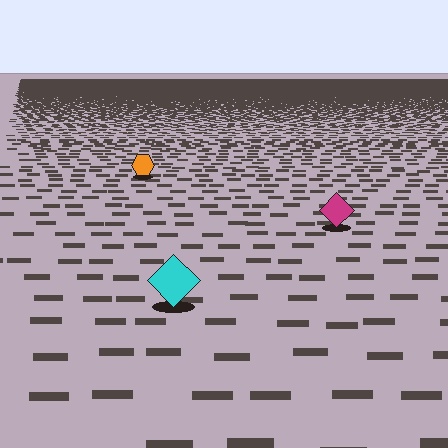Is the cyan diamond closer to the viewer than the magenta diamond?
Yes. The cyan diamond is closer — you can tell from the texture gradient: the ground texture is coarser near it.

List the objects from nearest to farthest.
From nearest to farthest: the cyan diamond, the magenta diamond, the orange hexagon.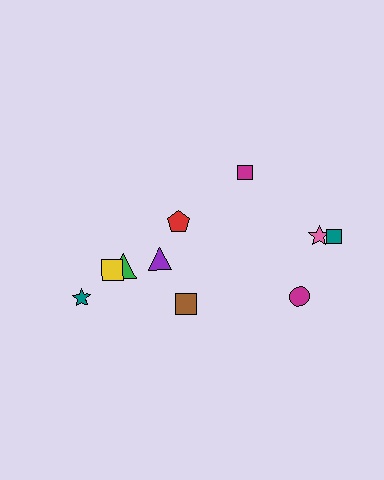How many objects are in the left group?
There are 4 objects.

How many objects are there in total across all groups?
There are 10 objects.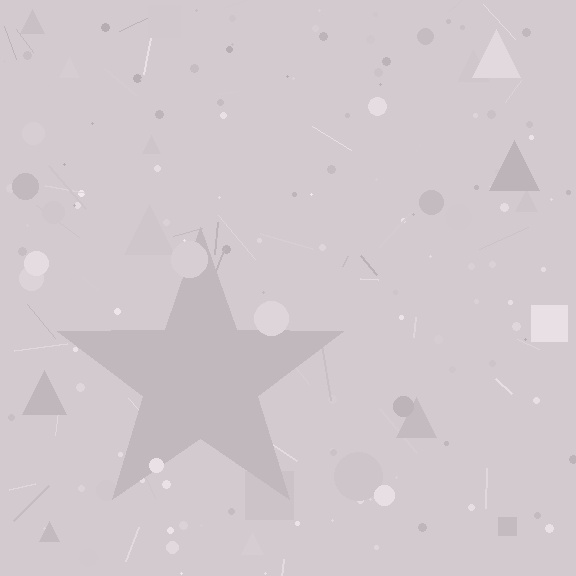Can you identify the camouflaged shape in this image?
The camouflaged shape is a star.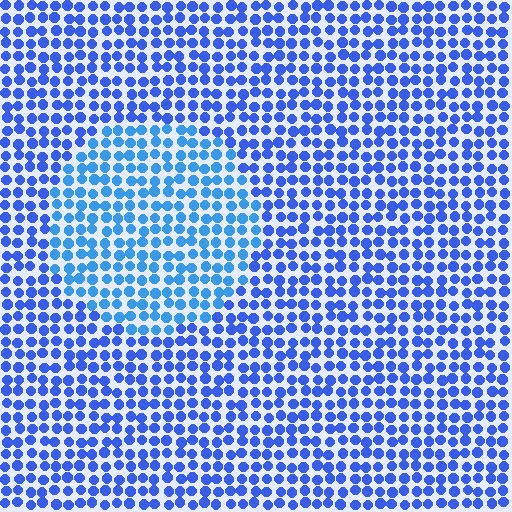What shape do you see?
I see a circle.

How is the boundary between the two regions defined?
The boundary is defined purely by a slight shift in hue (about 21 degrees). Spacing, size, and orientation are identical on both sides.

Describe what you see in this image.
The image is filled with small blue elements in a uniform arrangement. A circle-shaped region is visible where the elements are tinted to a slightly different hue, forming a subtle color boundary.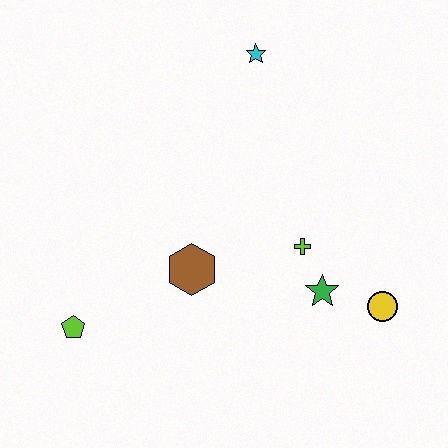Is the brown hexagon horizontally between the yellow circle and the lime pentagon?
Yes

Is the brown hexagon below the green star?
No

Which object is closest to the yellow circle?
The green star is closest to the yellow circle.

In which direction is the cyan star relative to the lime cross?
The cyan star is above the lime cross.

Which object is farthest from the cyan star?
The lime pentagon is farthest from the cyan star.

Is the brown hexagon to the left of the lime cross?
Yes